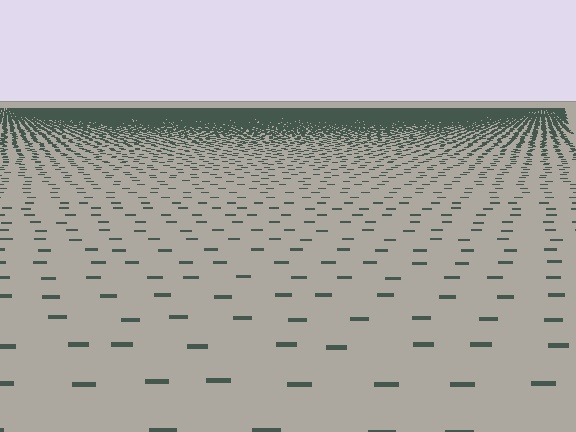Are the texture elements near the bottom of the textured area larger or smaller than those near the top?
Larger. Near the bottom, elements are closer to the viewer and appear at a bigger on-screen size.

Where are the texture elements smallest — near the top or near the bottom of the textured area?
Near the top.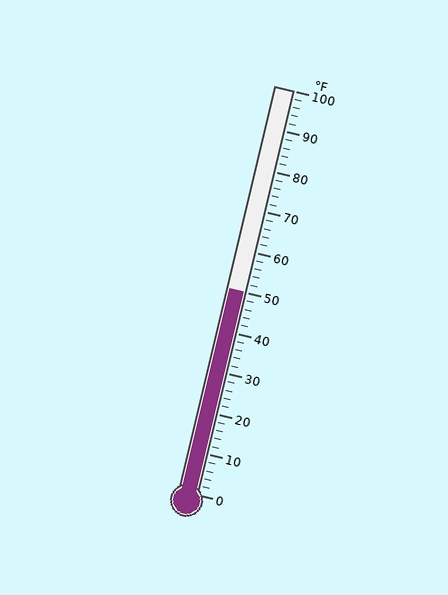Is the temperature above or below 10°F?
The temperature is above 10°F.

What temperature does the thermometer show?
The thermometer shows approximately 50°F.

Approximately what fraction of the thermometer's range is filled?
The thermometer is filled to approximately 50% of its range.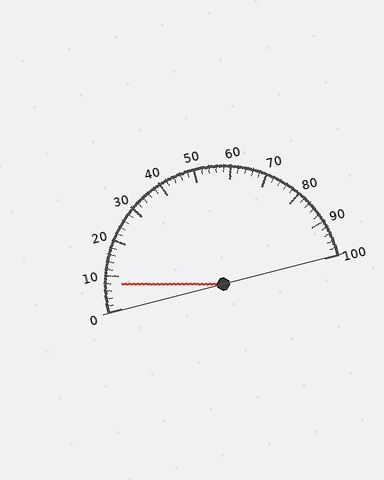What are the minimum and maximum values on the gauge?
The gauge ranges from 0 to 100.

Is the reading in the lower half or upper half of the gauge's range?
The reading is in the lower half of the range (0 to 100).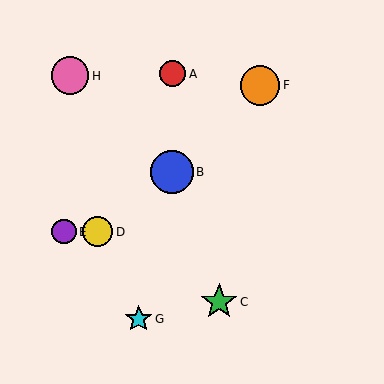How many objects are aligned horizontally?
2 objects (D, E) are aligned horizontally.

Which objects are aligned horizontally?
Objects D, E are aligned horizontally.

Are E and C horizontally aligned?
No, E is at y≈232 and C is at y≈302.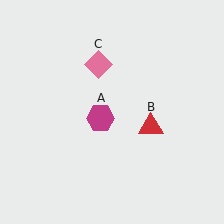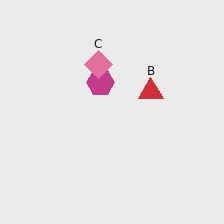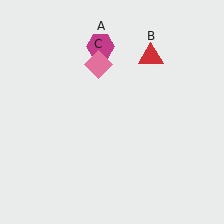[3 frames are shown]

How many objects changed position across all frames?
2 objects changed position: magenta hexagon (object A), red triangle (object B).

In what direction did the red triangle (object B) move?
The red triangle (object B) moved up.